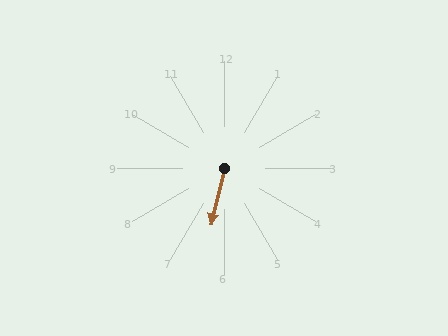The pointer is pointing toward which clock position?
Roughly 6 o'clock.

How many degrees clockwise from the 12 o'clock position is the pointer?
Approximately 194 degrees.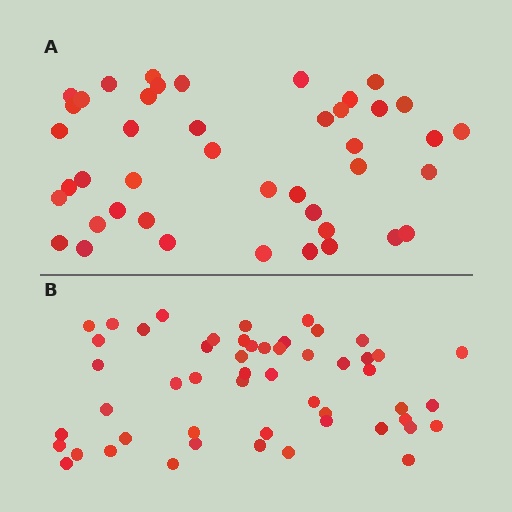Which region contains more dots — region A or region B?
Region B (the bottom region) has more dots.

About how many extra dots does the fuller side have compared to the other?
Region B has roughly 8 or so more dots than region A.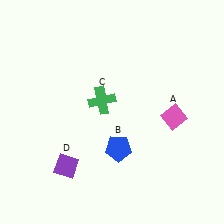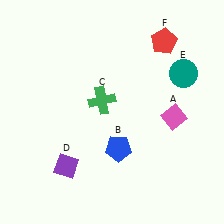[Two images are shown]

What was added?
A teal circle (E), a red pentagon (F) were added in Image 2.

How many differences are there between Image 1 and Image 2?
There are 2 differences between the two images.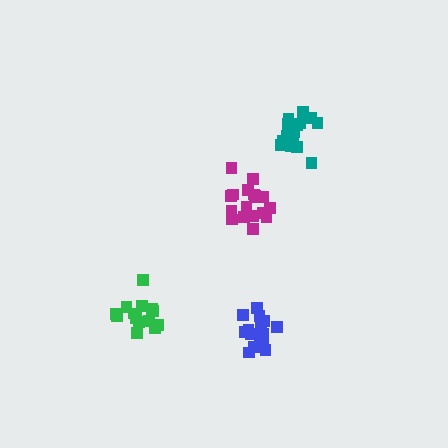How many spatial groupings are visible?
There are 4 spatial groupings.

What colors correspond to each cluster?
The clusters are colored: blue, green, magenta, teal.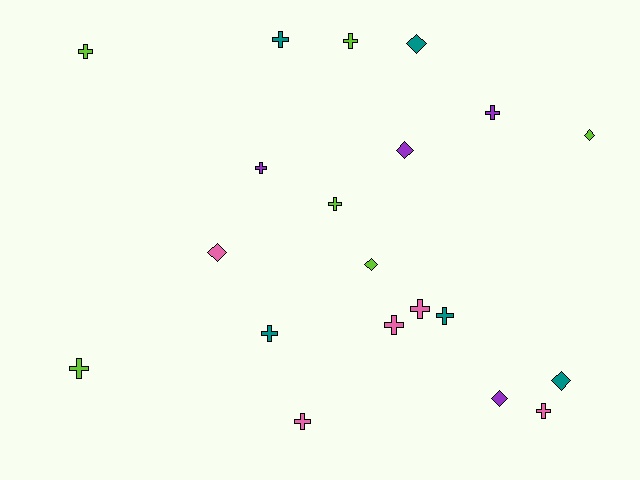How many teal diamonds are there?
There are 2 teal diamonds.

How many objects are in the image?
There are 20 objects.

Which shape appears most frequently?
Cross, with 13 objects.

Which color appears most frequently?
Lime, with 6 objects.